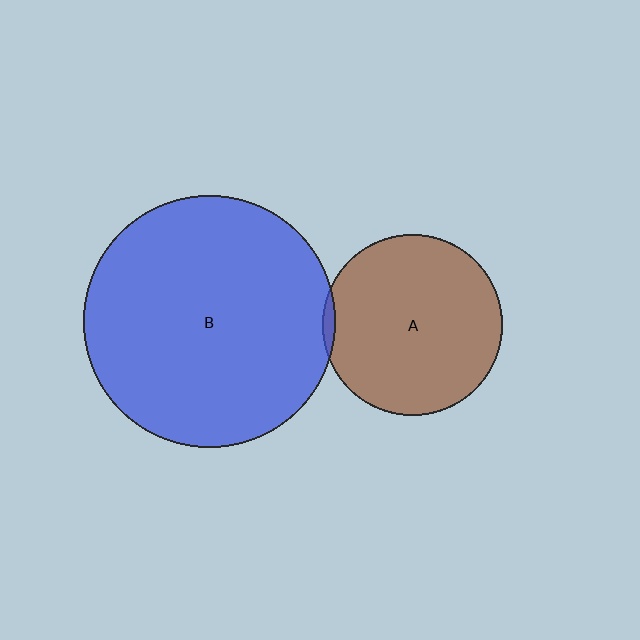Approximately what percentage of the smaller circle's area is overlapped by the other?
Approximately 5%.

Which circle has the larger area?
Circle B (blue).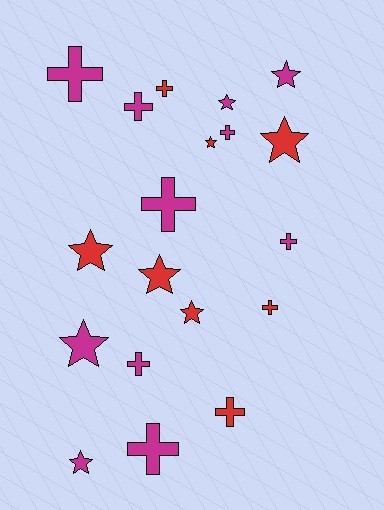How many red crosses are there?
There are 3 red crosses.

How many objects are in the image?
There are 19 objects.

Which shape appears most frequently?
Cross, with 10 objects.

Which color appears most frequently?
Magenta, with 11 objects.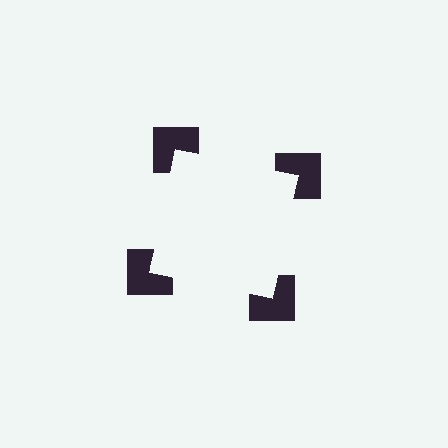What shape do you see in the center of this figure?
An illusory square — its edges are inferred from the aligned wedge cuts in the notched squares, not physically drawn.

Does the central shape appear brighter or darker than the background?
It typically appears slightly brighter than the background, even though no actual brightness change is drawn.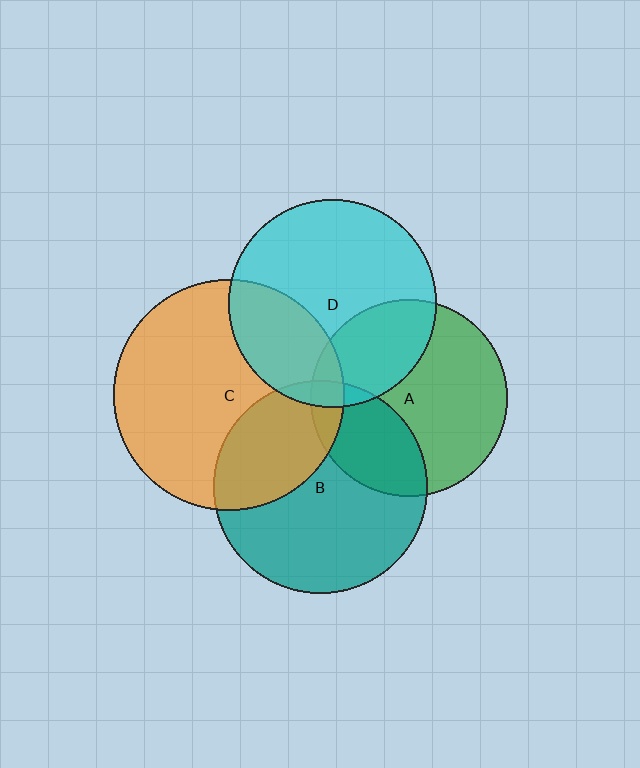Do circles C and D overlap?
Yes.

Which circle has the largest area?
Circle C (orange).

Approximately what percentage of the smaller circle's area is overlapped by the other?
Approximately 30%.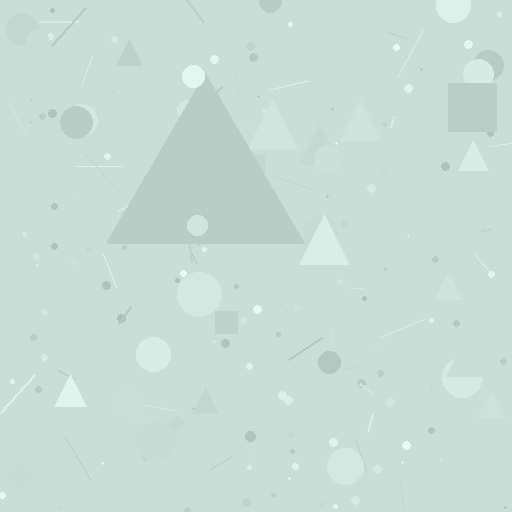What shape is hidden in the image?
A triangle is hidden in the image.